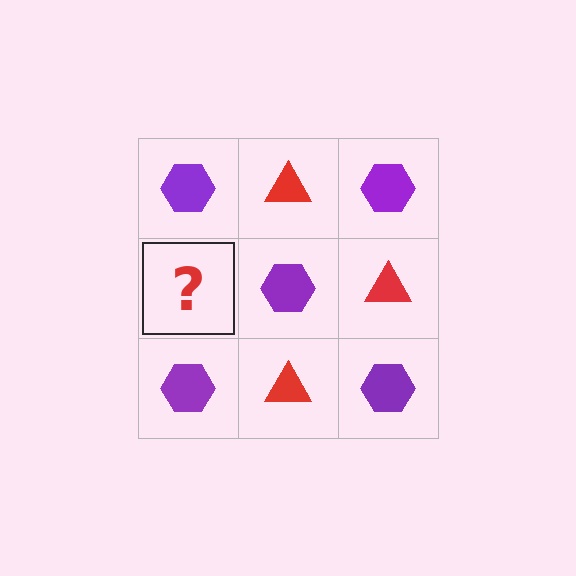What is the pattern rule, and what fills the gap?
The rule is that it alternates purple hexagon and red triangle in a checkerboard pattern. The gap should be filled with a red triangle.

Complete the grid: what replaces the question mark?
The question mark should be replaced with a red triangle.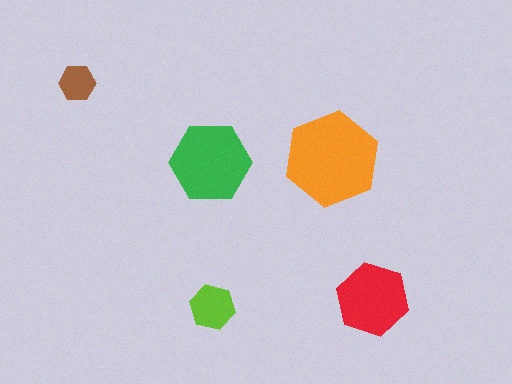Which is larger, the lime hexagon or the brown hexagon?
The lime one.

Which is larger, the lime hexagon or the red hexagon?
The red one.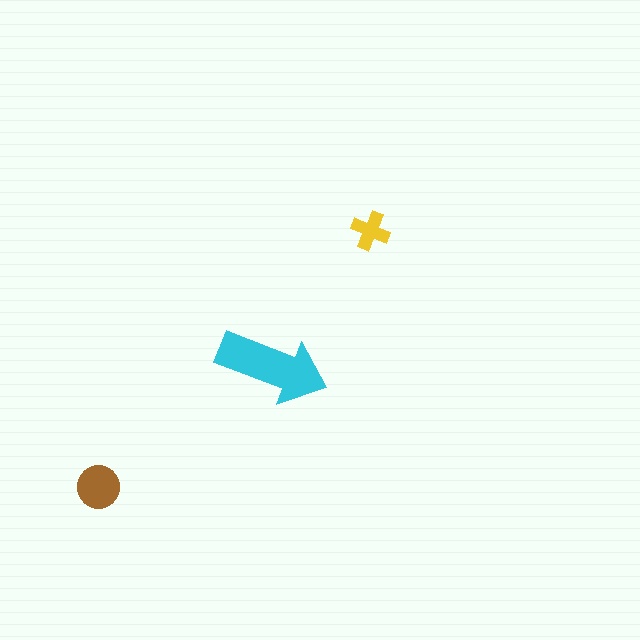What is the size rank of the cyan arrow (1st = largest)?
1st.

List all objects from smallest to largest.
The yellow cross, the brown circle, the cyan arrow.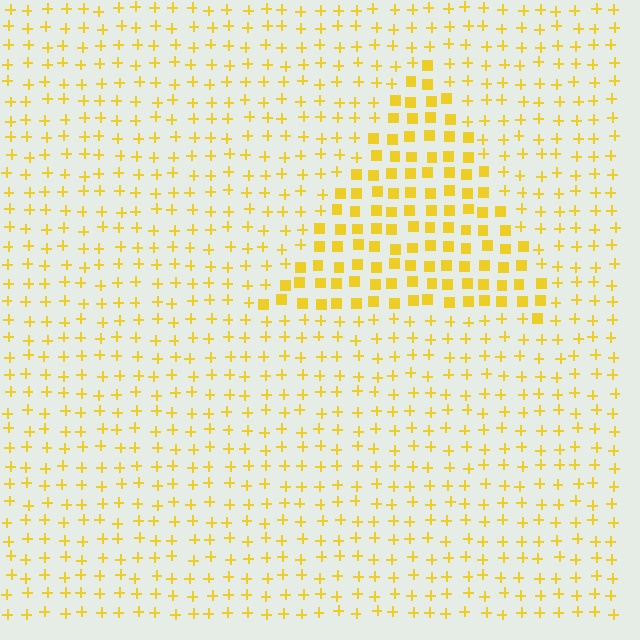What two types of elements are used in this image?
The image uses squares inside the triangle region and plus signs outside it.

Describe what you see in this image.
The image is filled with small yellow elements arranged in a uniform grid. A triangle-shaped region contains squares, while the surrounding area contains plus signs. The boundary is defined purely by the change in element shape.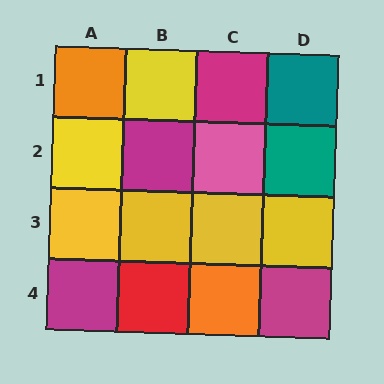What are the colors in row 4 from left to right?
Magenta, red, orange, magenta.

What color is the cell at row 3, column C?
Yellow.